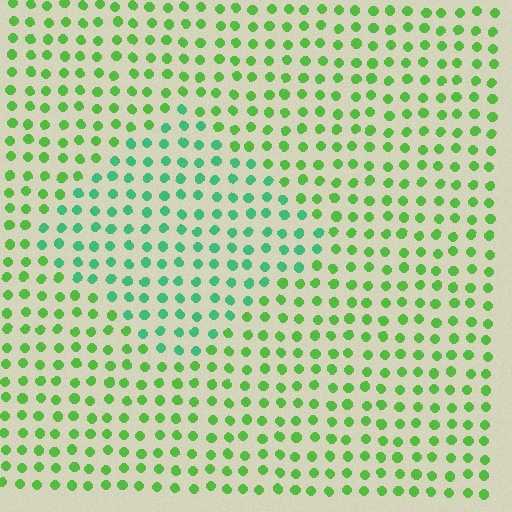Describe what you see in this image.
The image is filled with small lime elements in a uniform arrangement. A diamond-shaped region is visible where the elements are tinted to a slightly different hue, forming a subtle color boundary.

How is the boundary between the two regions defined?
The boundary is defined purely by a slight shift in hue (about 39 degrees). Spacing, size, and orientation are identical on both sides.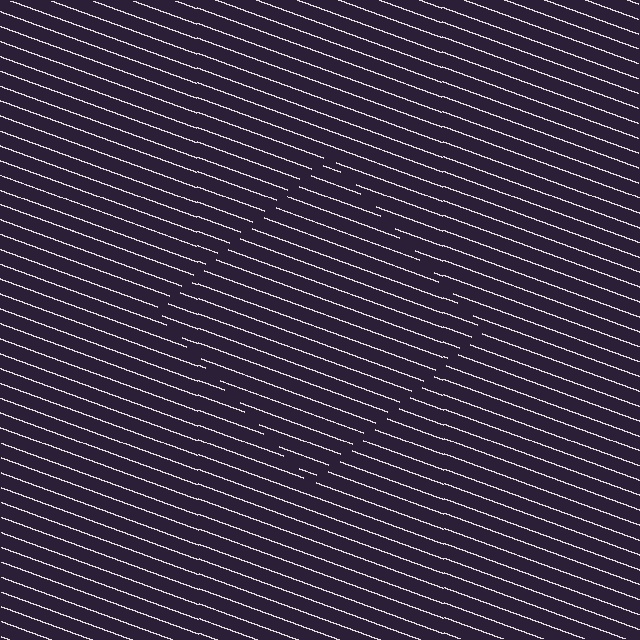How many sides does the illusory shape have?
4 sides — the line-ends trace a square.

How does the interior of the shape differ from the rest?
The interior of the shape contains the same grating, shifted by half a period — the contour is defined by the phase discontinuity where line-ends from the inner and outer gratings abut.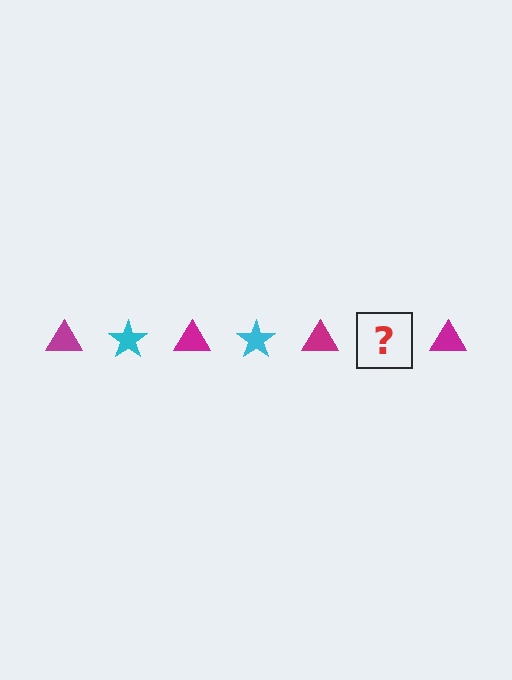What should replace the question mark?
The question mark should be replaced with a cyan star.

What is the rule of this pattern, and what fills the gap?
The rule is that the pattern alternates between magenta triangle and cyan star. The gap should be filled with a cyan star.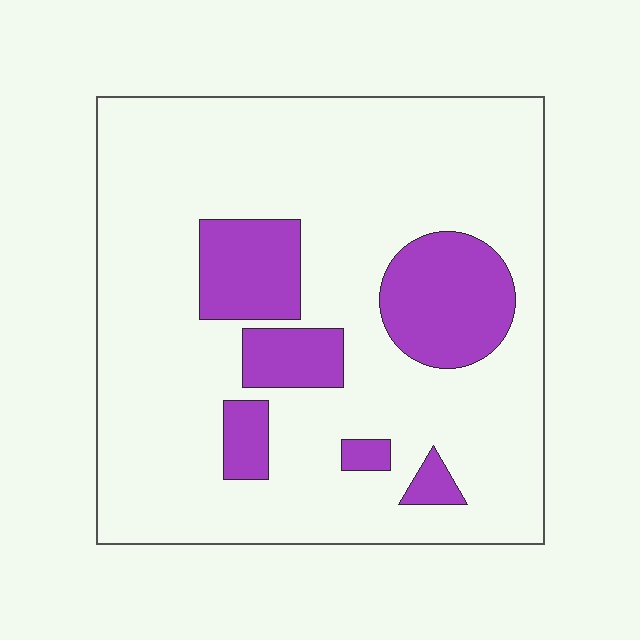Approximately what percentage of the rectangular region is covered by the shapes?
Approximately 20%.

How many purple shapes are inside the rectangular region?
6.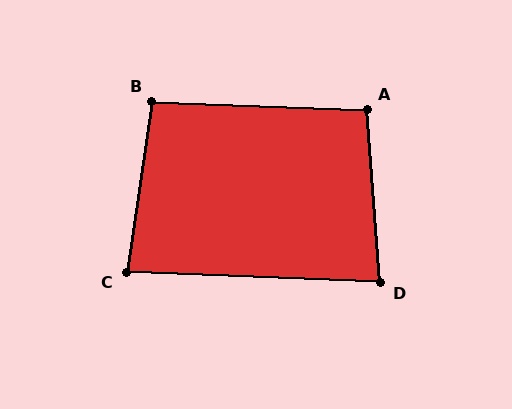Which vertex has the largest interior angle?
B, at approximately 96 degrees.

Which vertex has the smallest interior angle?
D, at approximately 84 degrees.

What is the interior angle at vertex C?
Approximately 84 degrees (acute).